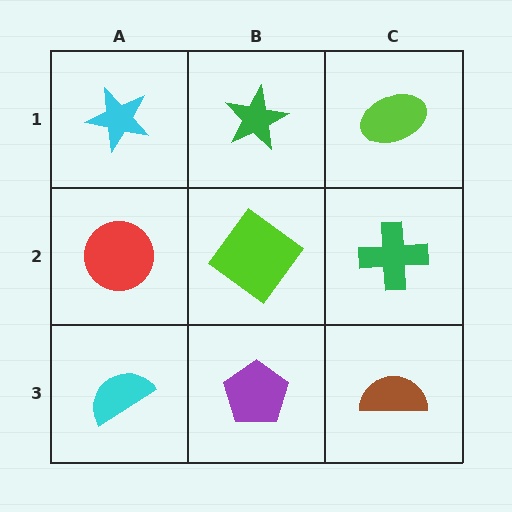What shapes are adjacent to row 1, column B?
A lime diamond (row 2, column B), a cyan star (row 1, column A), a lime ellipse (row 1, column C).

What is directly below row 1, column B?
A lime diamond.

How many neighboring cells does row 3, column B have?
3.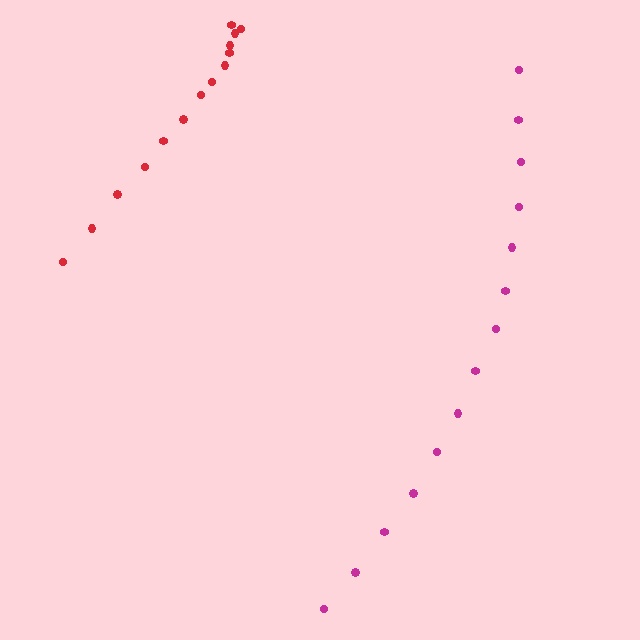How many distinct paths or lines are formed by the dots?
There are 2 distinct paths.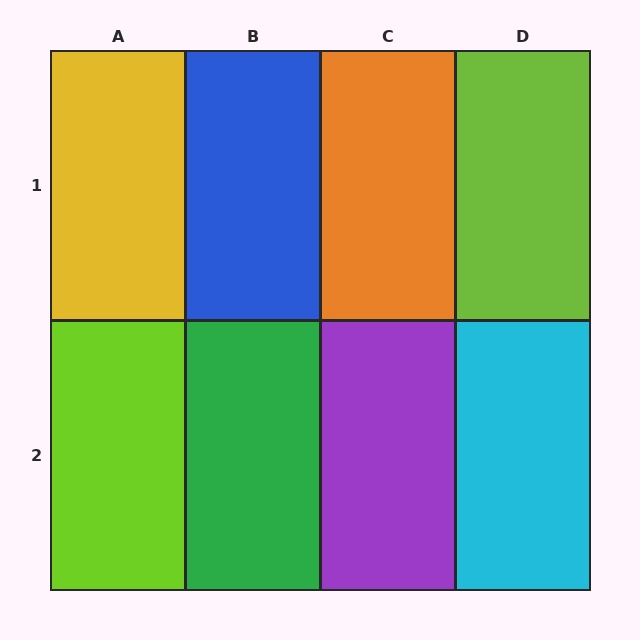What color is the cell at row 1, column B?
Blue.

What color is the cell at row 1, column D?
Lime.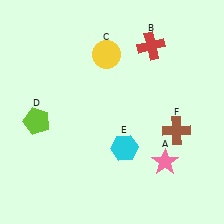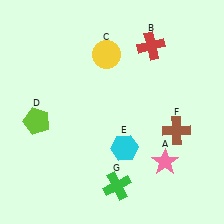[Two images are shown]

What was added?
A green cross (G) was added in Image 2.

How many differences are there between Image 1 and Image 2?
There is 1 difference between the two images.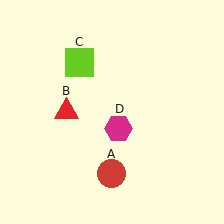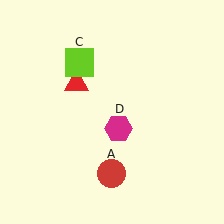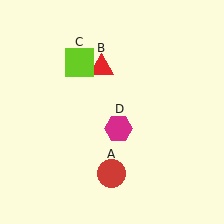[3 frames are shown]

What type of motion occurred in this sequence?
The red triangle (object B) rotated clockwise around the center of the scene.